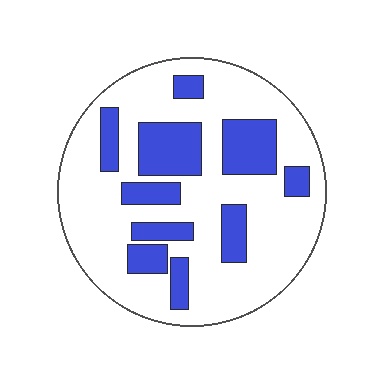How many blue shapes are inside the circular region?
10.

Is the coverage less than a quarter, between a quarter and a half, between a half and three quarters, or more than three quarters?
Between a quarter and a half.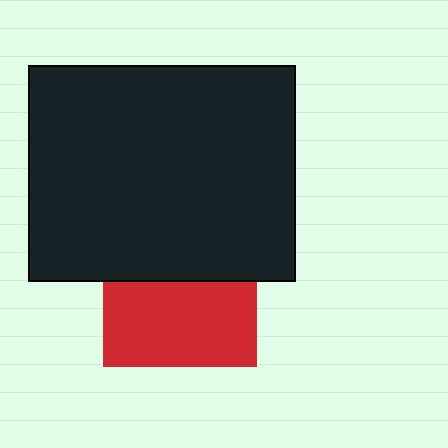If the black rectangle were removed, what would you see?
You would see the complete red square.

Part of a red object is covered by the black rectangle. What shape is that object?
It is a square.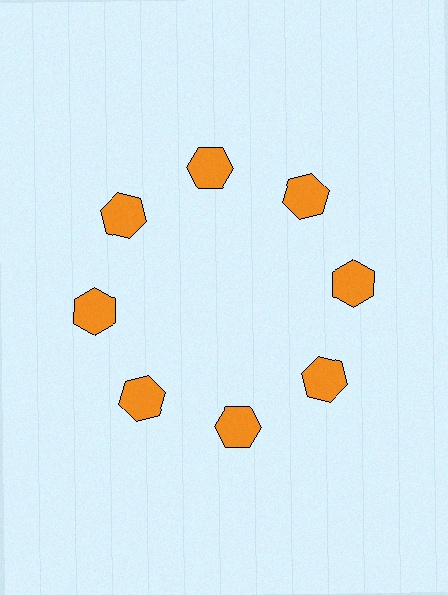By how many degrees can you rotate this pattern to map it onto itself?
The pattern maps onto itself every 45 degrees of rotation.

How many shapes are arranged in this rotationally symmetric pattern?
There are 8 shapes, arranged in 8 groups of 1.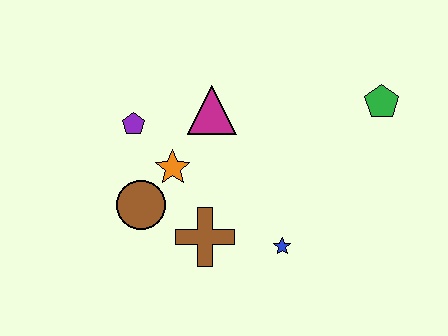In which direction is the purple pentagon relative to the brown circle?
The purple pentagon is above the brown circle.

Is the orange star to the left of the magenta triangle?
Yes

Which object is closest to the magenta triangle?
The orange star is closest to the magenta triangle.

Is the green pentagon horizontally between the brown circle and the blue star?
No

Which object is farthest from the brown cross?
The green pentagon is farthest from the brown cross.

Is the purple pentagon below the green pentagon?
Yes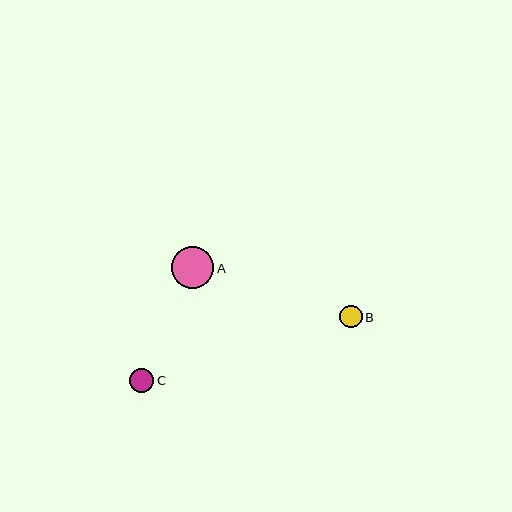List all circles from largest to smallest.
From largest to smallest: A, C, B.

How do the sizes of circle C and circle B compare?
Circle C and circle B are approximately the same size.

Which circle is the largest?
Circle A is the largest with a size of approximately 42 pixels.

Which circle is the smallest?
Circle B is the smallest with a size of approximately 22 pixels.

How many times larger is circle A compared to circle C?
Circle A is approximately 1.7 times the size of circle C.